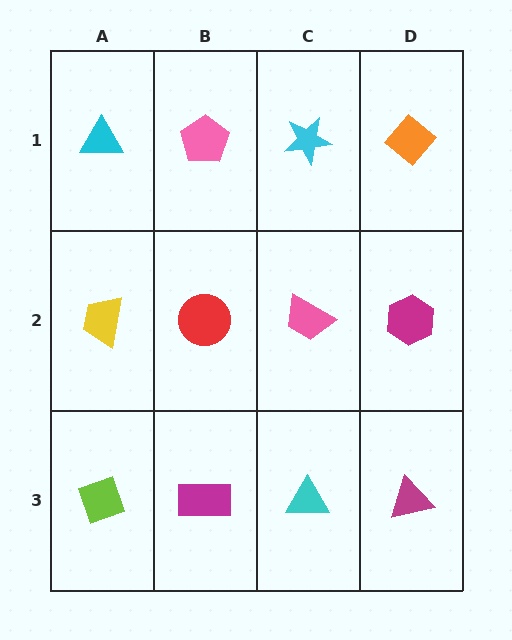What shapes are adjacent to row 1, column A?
A yellow trapezoid (row 2, column A), a pink pentagon (row 1, column B).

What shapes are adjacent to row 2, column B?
A pink pentagon (row 1, column B), a magenta rectangle (row 3, column B), a yellow trapezoid (row 2, column A), a pink trapezoid (row 2, column C).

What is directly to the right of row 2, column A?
A red circle.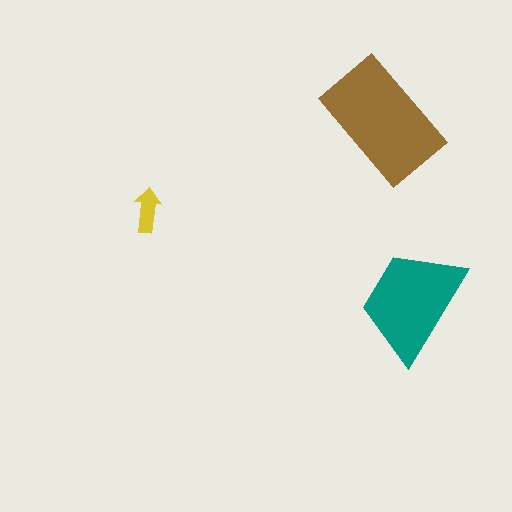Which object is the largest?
The brown rectangle.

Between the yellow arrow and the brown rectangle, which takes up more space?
The brown rectangle.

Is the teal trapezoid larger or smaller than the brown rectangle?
Smaller.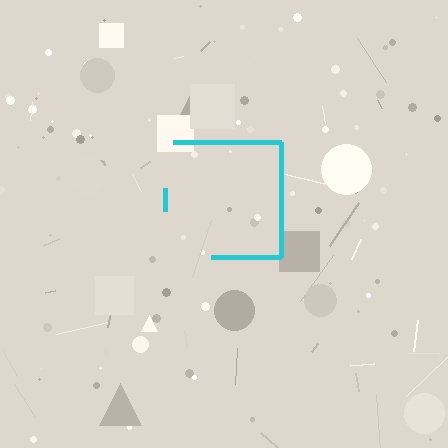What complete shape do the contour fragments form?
The contour fragments form a square.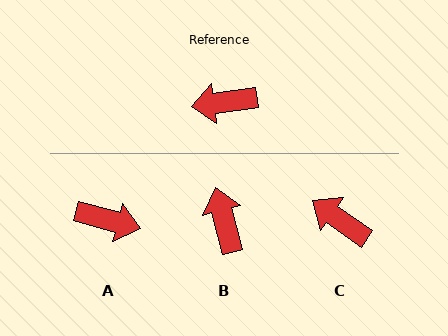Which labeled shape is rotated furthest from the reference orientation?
A, about 157 degrees away.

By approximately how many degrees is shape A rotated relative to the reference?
Approximately 157 degrees counter-clockwise.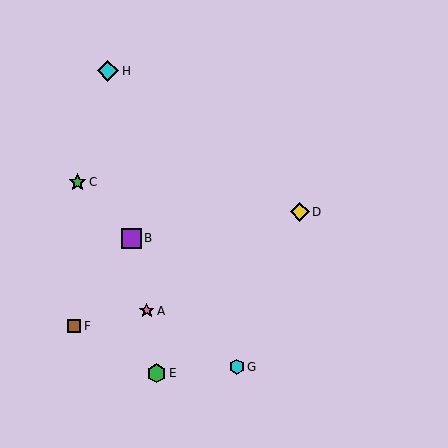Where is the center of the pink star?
The center of the pink star is at (147, 311).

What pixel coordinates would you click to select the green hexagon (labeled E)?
Click at (157, 373) to select the green hexagon E.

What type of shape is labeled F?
Shape F is a brown square.